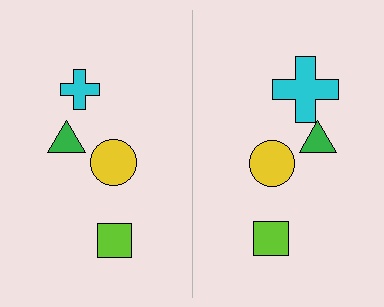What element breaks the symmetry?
The cyan cross on the right side has a different size than its mirror counterpart.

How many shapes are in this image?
There are 8 shapes in this image.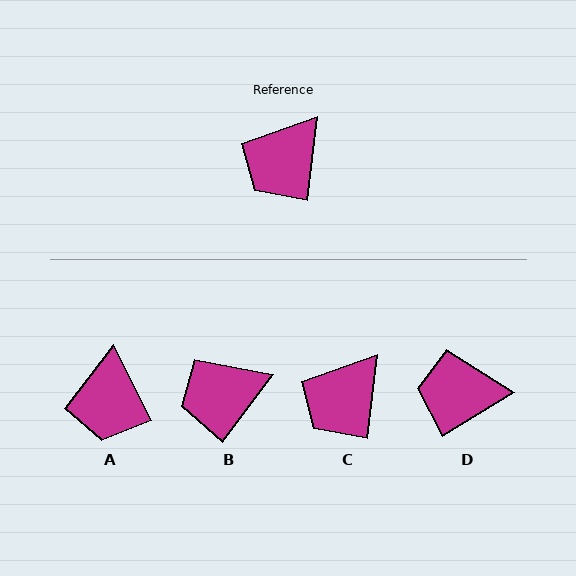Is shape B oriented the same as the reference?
No, it is off by about 31 degrees.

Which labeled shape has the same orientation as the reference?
C.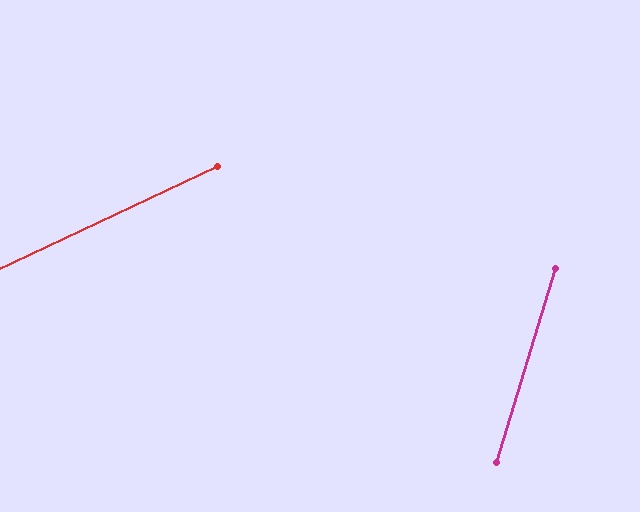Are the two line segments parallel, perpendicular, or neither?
Neither parallel nor perpendicular — they differ by about 48°.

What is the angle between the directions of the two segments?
Approximately 48 degrees.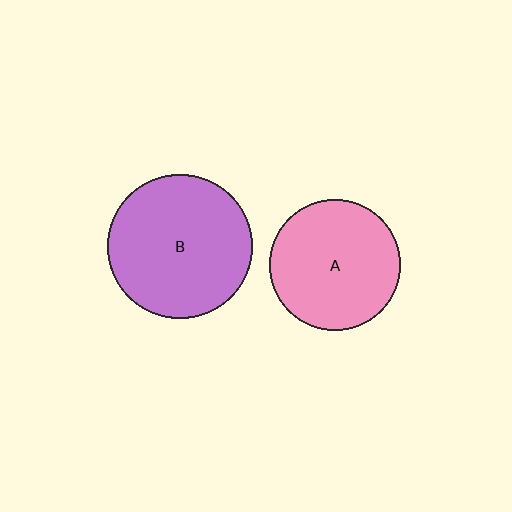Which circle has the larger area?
Circle B (purple).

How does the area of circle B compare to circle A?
Approximately 1.2 times.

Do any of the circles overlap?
No, none of the circles overlap.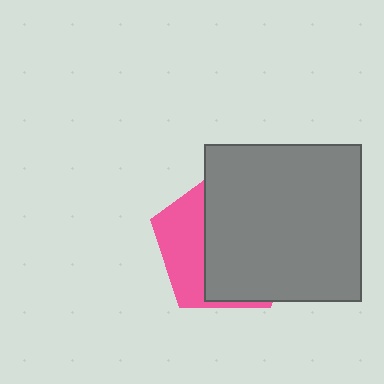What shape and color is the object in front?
The object in front is a gray square.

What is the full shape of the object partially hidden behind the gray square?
The partially hidden object is a pink pentagon.